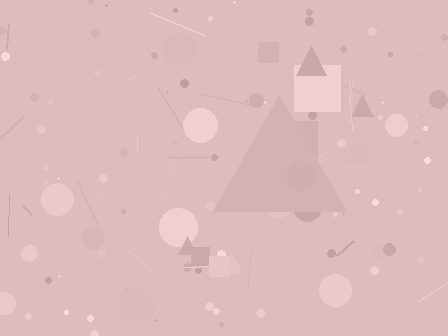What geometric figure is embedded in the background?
A triangle is embedded in the background.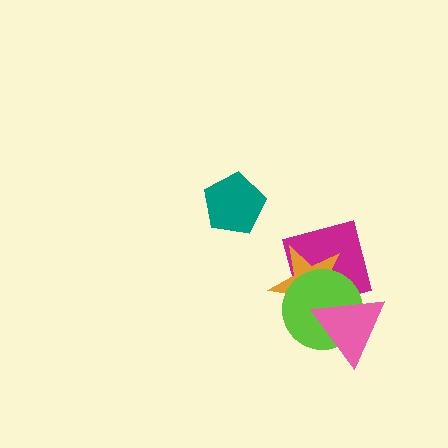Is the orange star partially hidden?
Yes, it is partially covered by another shape.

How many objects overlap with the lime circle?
3 objects overlap with the lime circle.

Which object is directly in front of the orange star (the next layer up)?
The lime circle is directly in front of the orange star.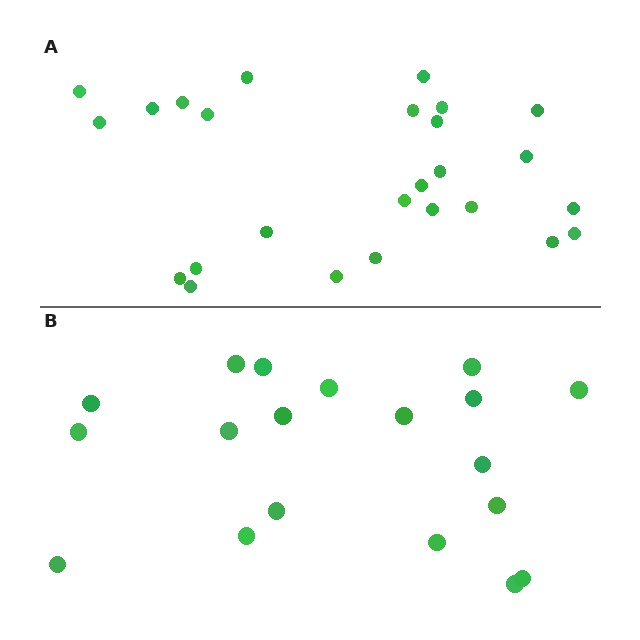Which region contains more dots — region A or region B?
Region A (the top region) has more dots.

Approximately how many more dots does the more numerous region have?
Region A has roughly 8 or so more dots than region B.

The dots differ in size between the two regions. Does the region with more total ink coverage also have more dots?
No. Region B has more total ink coverage because its dots are larger, but region A actually contains more individual dots. Total area can be misleading — the number of items is what matters here.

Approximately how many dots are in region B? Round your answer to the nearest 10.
About 20 dots. (The exact count is 19, which rounds to 20.)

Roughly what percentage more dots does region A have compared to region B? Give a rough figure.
About 35% more.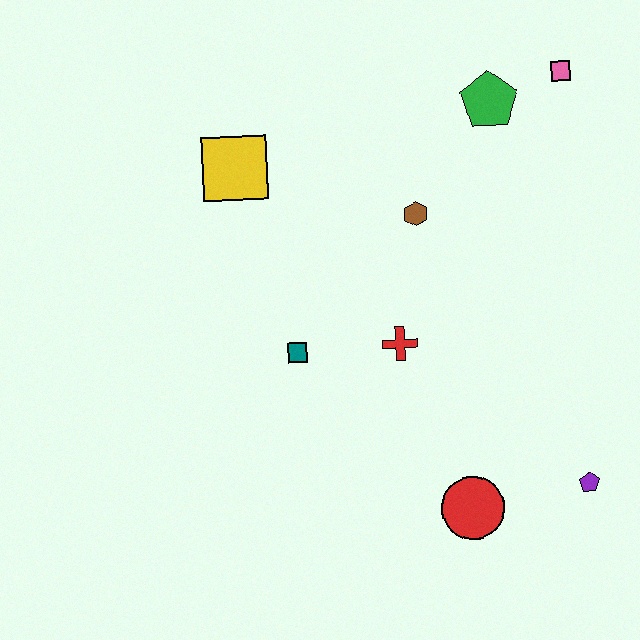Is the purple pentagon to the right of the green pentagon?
Yes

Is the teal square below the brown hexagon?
Yes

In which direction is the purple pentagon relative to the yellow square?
The purple pentagon is to the right of the yellow square.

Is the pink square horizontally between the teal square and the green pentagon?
No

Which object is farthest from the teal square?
The pink square is farthest from the teal square.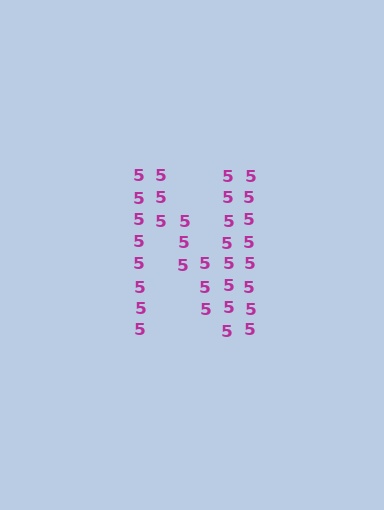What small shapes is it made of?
It is made of small digit 5's.